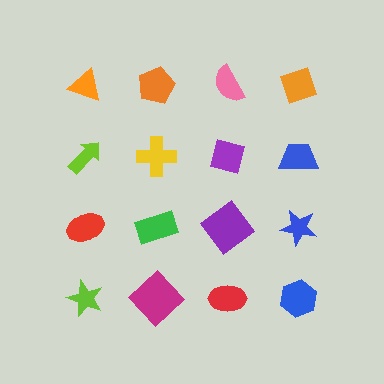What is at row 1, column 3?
A pink semicircle.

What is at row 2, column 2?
A yellow cross.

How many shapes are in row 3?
4 shapes.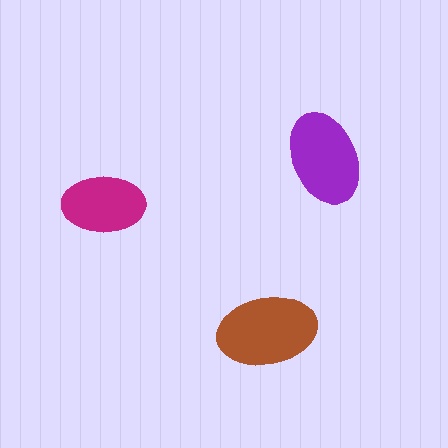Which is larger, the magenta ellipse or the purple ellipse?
The purple one.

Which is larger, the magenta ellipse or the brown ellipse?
The brown one.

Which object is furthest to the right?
The purple ellipse is rightmost.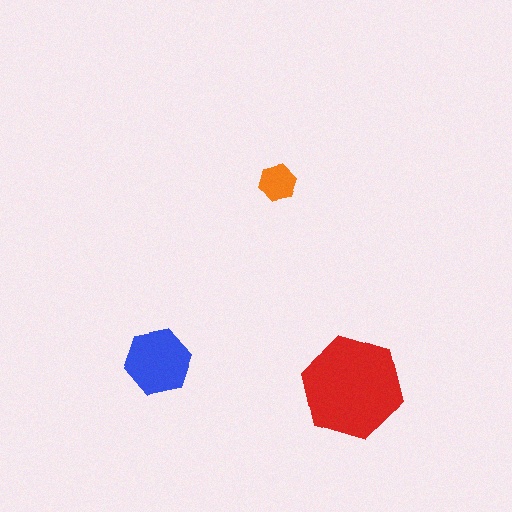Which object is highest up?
The orange hexagon is topmost.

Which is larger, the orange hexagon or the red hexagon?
The red one.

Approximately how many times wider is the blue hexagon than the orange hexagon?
About 2 times wider.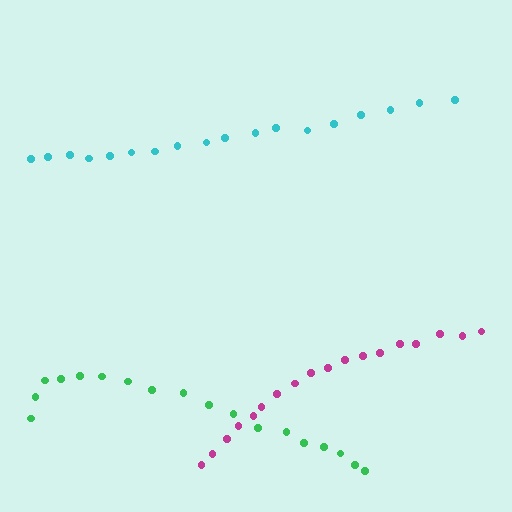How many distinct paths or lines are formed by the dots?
There are 3 distinct paths.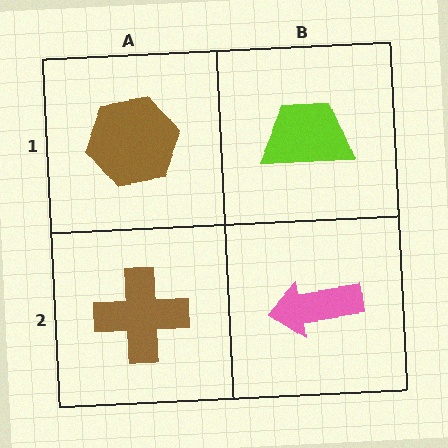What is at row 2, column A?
A brown cross.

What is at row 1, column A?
A brown hexagon.